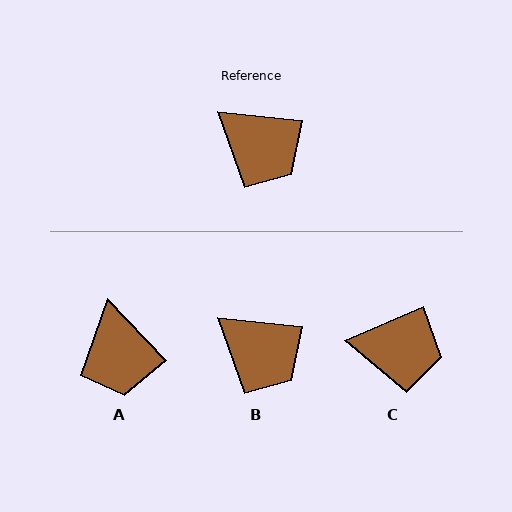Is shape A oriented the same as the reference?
No, it is off by about 40 degrees.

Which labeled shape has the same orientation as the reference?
B.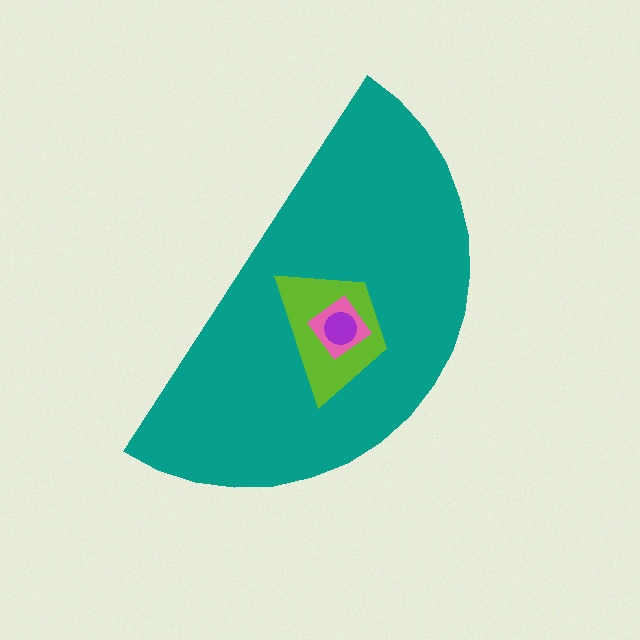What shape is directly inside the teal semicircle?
The lime trapezoid.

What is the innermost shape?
The purple circle.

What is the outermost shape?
The teal semicircle.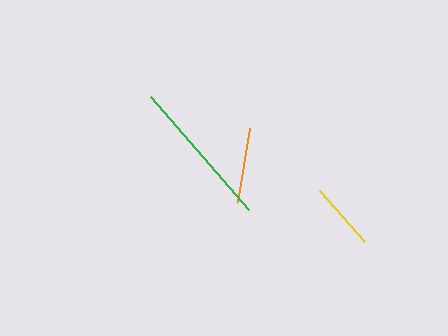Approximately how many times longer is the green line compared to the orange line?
The green line is approximately 2.0 times the length of the orange line.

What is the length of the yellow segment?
The yellow segment is approximately 68 pixels long.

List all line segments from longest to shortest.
From longest to shortest: green, orange, yellow.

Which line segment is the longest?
The green line is the longest at approximately 149 pixels.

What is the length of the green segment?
The green segment is approximately 149 pixels long.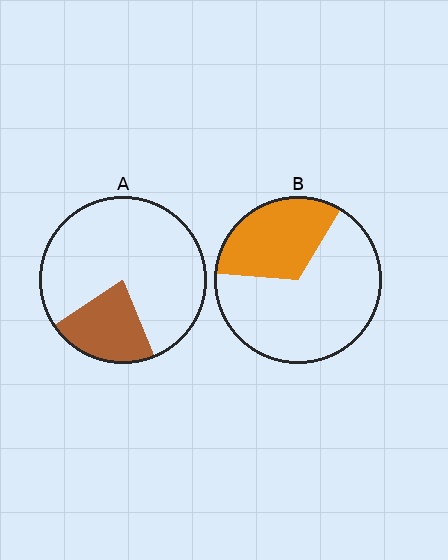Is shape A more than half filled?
No.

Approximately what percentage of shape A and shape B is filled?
A is approximately 20% and B is approximately 30%.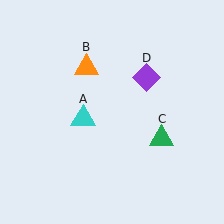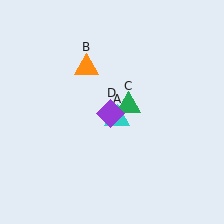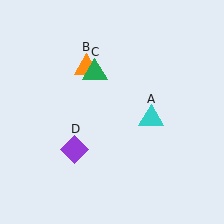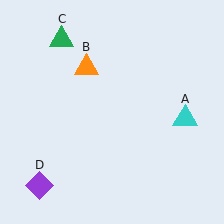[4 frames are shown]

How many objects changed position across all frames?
3 objects changed position: cyan triangle (object A), green triangle (object C), purple diamond (object D).